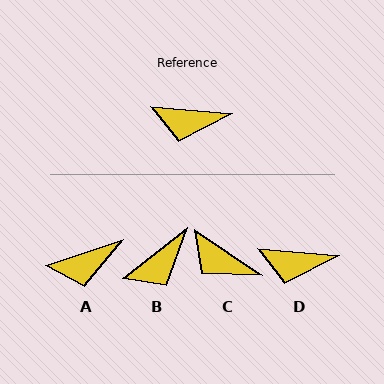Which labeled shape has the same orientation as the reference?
D.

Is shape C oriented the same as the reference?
No, it is off by about 29 degrees.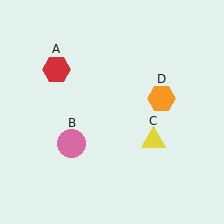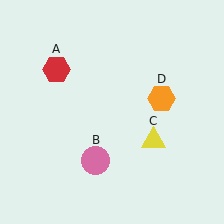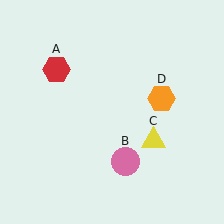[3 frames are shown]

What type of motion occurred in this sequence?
The pink circle (object B) rotated counterclockwise around the center of the scene.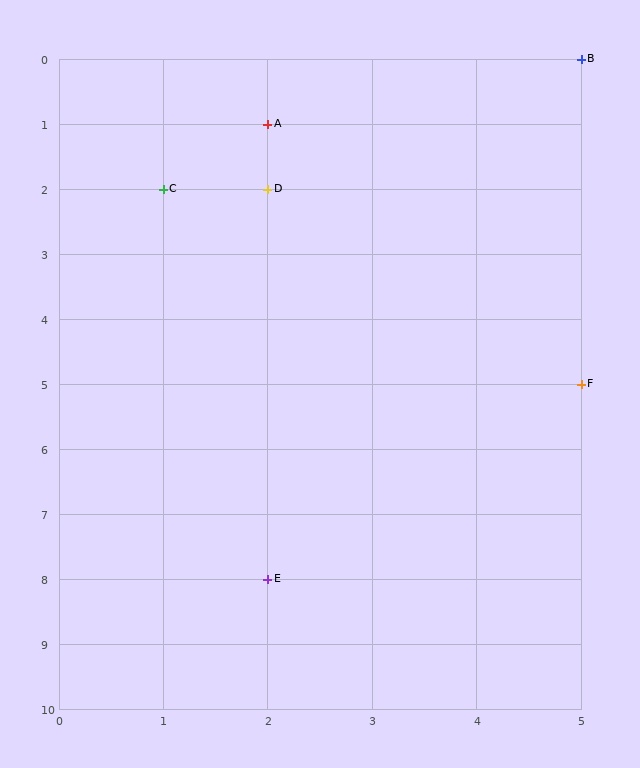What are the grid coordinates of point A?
Point A is at grid coordinates (2, 1).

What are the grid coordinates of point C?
Point C is at grid coordinates (1, 2).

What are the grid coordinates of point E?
Point E is at grid coordinates (2, 8).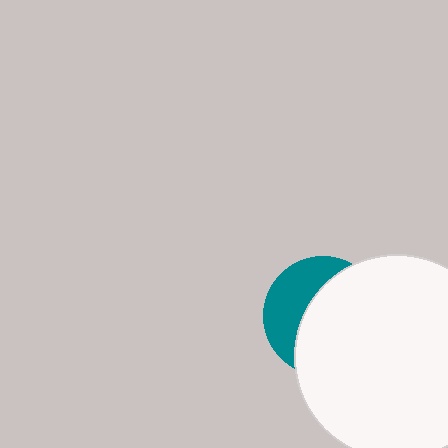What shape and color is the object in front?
The object in front is a white circle.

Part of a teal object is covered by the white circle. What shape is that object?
It is a circle.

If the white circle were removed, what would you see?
You would see the complete teal circle.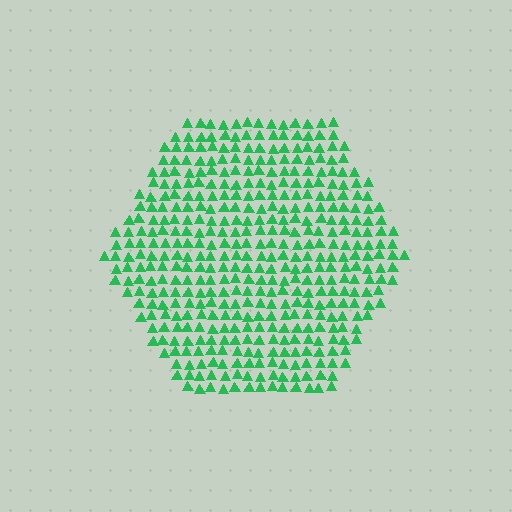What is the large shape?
The large shape is a hexagon.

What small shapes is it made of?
It is made of small triangles.